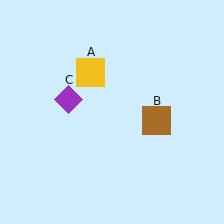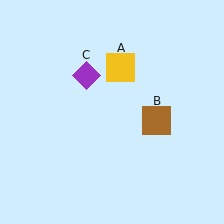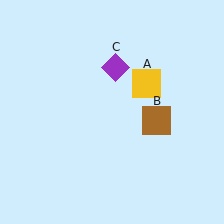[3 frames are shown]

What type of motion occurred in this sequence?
The yellow square (object A), purple diamond (object C) rotated clockwise around the center of the scene.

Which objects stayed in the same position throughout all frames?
Brown square (object B) remained stationary.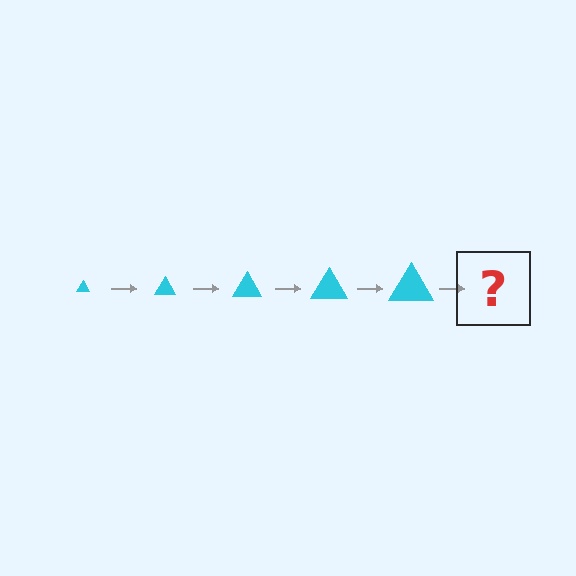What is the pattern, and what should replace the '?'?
The pattern is that the triangle gets progressively larger each step. The '?' should be a cyan triangle, larger than the previous one.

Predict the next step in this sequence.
The next step is a cyan triangle, larger than the previous one.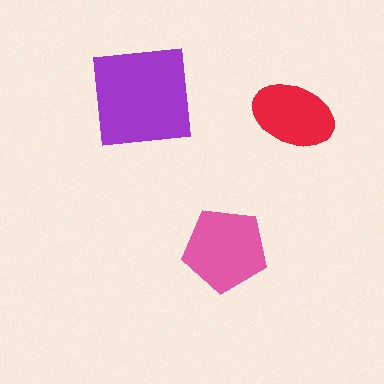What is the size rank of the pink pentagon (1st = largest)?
2nd.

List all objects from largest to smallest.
The purple square, the pink pentagon, the red ellipse.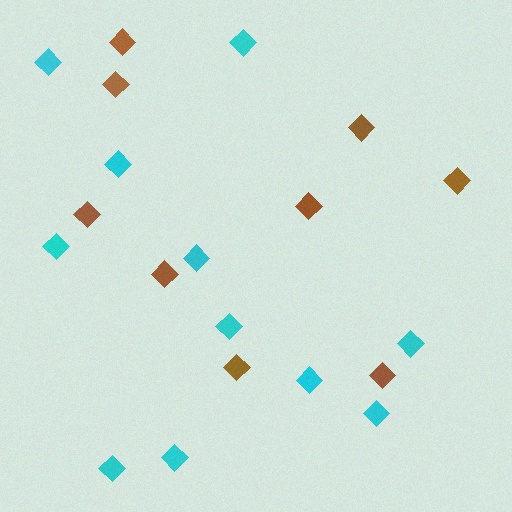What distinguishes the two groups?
There are 2 groups: one group of cyan diamonds (11) and one group of brown diamonds (9).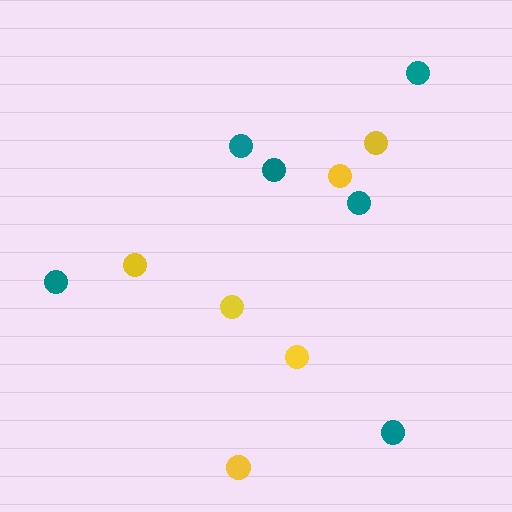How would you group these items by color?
There are 2 groups: one group of teal circles (6) and one group of yellow circles (6).